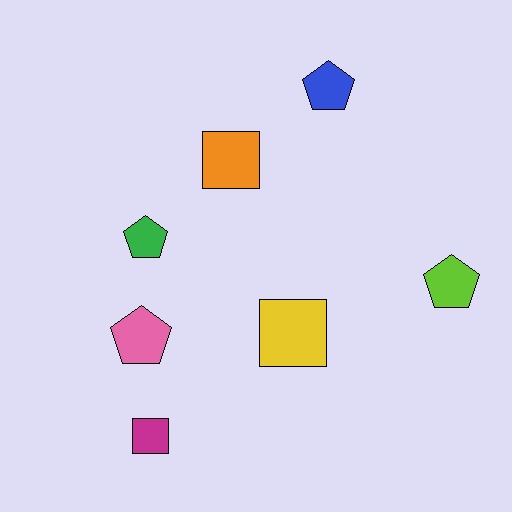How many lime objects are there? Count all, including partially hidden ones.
There is 1 lime object.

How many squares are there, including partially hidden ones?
There are 3 squares.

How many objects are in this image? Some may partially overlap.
There are 7 objects.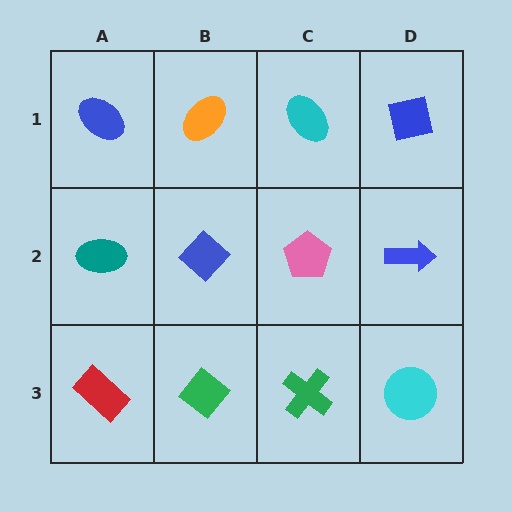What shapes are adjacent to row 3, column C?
A pink pentagon (row 2, column C), a green diamond (row 3, column B), a cyan circle (row 3, column D).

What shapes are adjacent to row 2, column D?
A blue square (row 1, column D), a cyan circle (row 3, column D), a pink pentagon (row 2, column C).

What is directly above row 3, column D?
A blue arrow.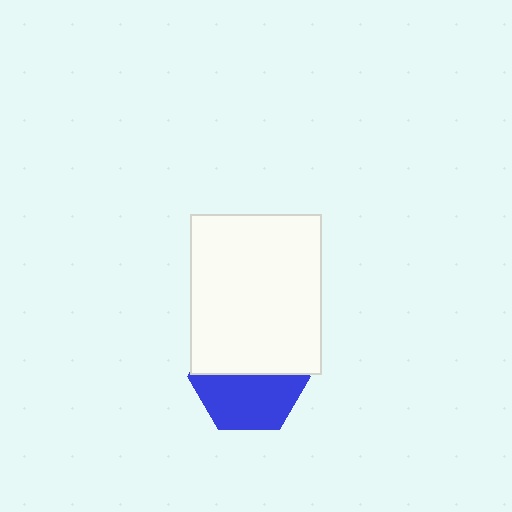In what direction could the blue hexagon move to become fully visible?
The blue hexagon could move down. That would shift it out from behind the white rectangle entirely.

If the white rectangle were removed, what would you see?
You would see the complete blue hexagon.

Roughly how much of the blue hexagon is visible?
About half of it is visible (roughly 51%).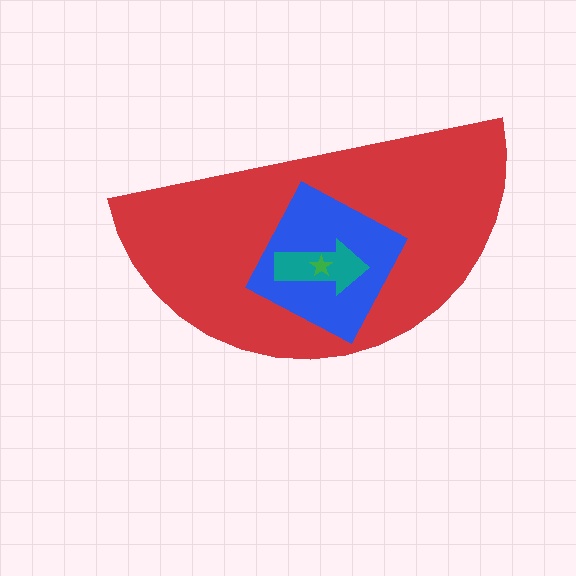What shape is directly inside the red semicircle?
The blue square.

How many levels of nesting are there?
4.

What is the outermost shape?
The red semicircle.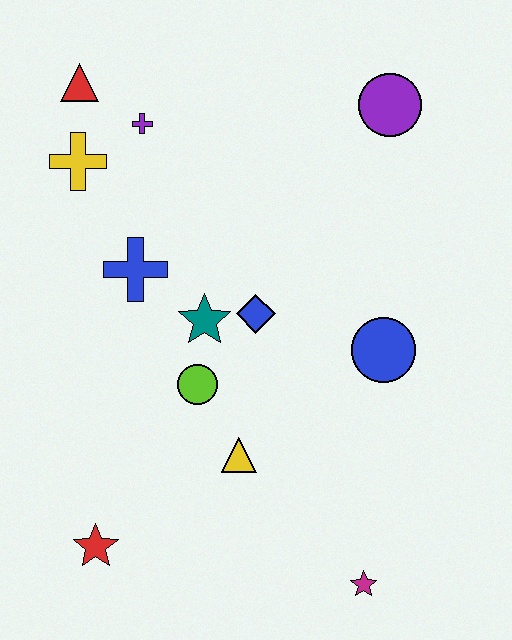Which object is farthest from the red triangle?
The magenta star is farthest from the red triangle.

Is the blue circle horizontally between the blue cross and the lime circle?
No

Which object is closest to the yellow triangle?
The lime circle is closest to the yellow triangle.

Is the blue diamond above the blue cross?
No